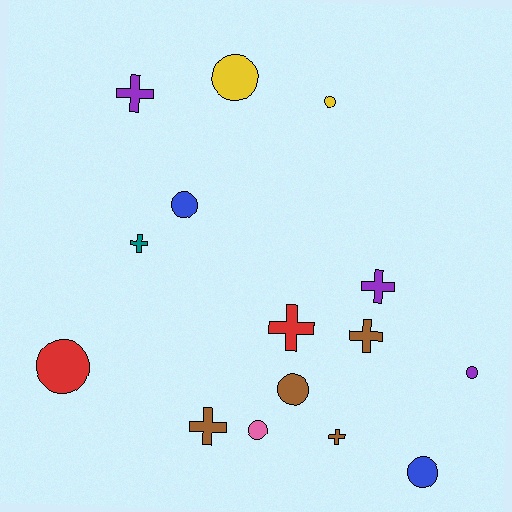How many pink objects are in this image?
There is 1 pink object.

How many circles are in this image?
There are 8 circles.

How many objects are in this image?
There are 15 objects.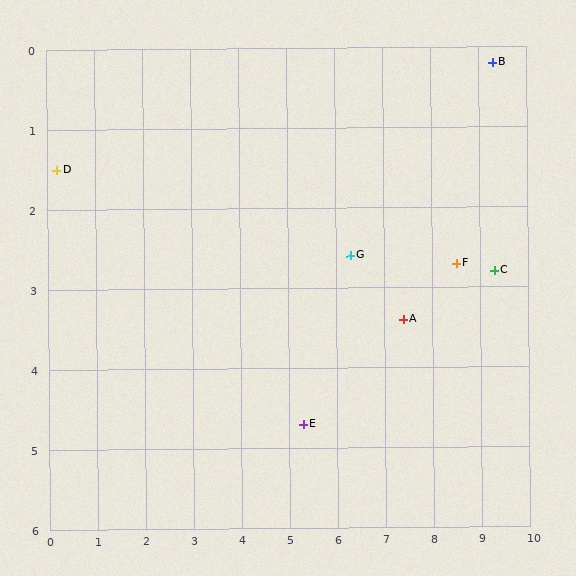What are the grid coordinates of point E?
Point E is at approximately (5.3, 4.7).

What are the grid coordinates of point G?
Point G is at approximately (6.3, 2.6).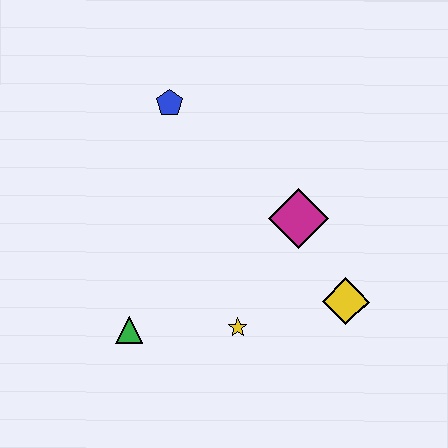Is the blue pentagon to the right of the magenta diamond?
No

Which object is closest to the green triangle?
The yellow star is closest to the green triangle.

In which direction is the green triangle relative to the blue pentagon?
The green triangle is below the blue pentagon.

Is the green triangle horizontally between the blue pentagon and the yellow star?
No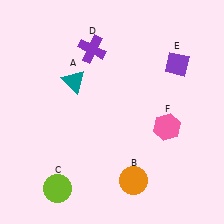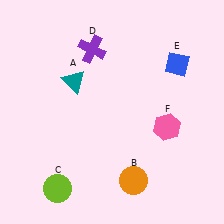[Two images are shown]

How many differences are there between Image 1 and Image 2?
There is 1 difference between the two images.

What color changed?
The diamond (E) changed from purple in Image 1 to blue in Image 2.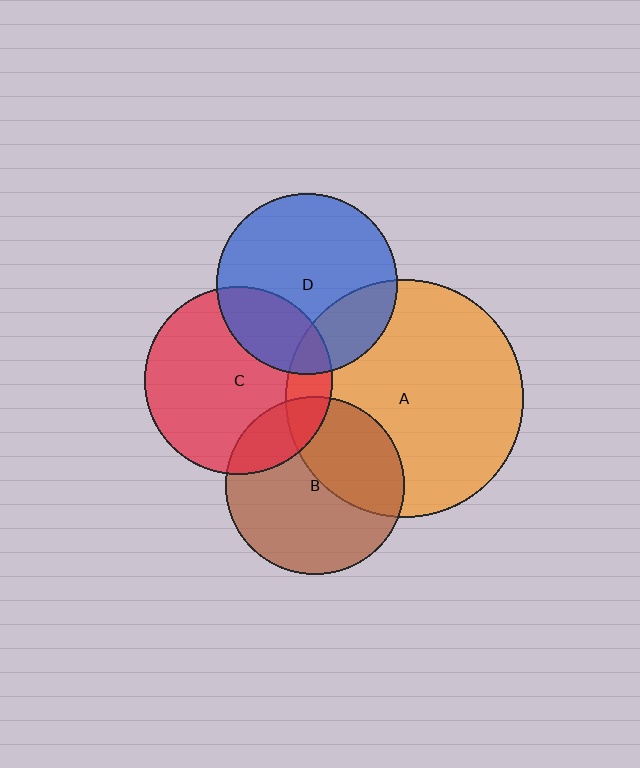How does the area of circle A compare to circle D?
Approximately 1.7 times.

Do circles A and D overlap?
Yes.